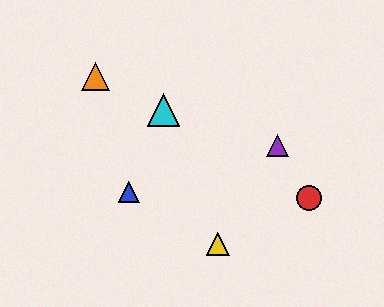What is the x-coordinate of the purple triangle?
The purple triangle is at x≈277.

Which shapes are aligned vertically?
The green triangle, the cyan triangle are aligned vertically.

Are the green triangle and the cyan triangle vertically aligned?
Yes, both are at x≈164.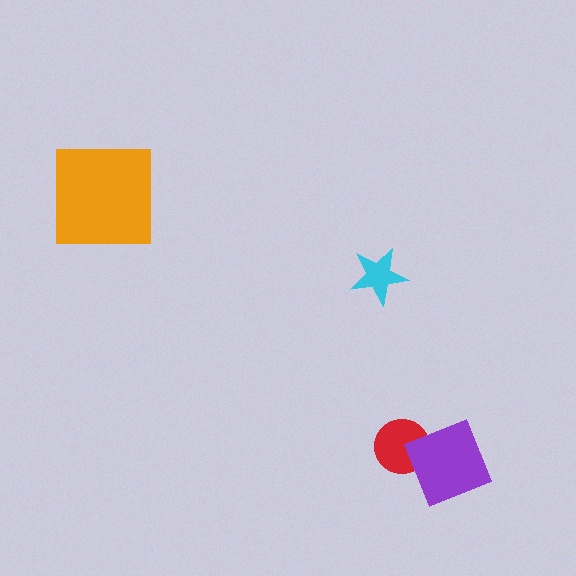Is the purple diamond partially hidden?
No, no other shape covers it.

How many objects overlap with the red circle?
1 object overlaps with the red circle.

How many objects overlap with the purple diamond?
1 object overlaps with the purple diamond.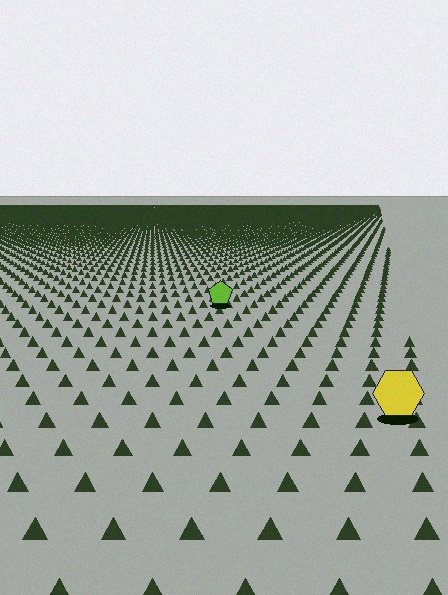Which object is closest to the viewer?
The yellow hexagon is closest. The texture marks near it are larger and more spread out.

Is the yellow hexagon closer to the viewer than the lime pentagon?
Yes. The yellow hexagon is closer — you can tell from the texture gradient: the ground texture is coarser near it.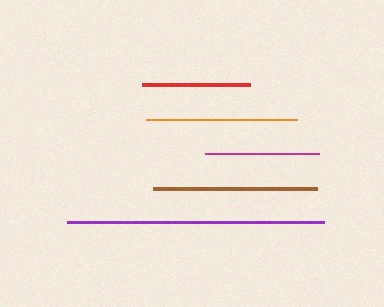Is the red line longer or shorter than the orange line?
The orange line is longer than the red line.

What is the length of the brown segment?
The brown segment is approximately 164 pixels long.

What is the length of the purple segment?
The purple segment is approximately 257 pixels long.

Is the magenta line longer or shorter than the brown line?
The brown line is longer than the magenta line.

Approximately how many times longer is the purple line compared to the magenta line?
The purple line is approximately 2.3 times the length of the magenta line.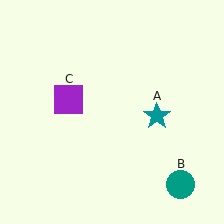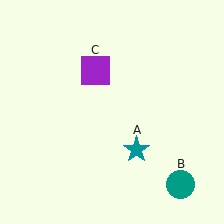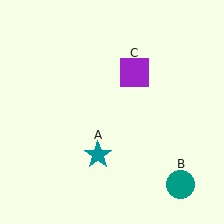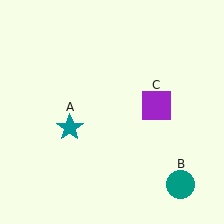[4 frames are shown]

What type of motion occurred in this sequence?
The teal star (object A), purple square (object C) rotated clockwise around the center of the scene.